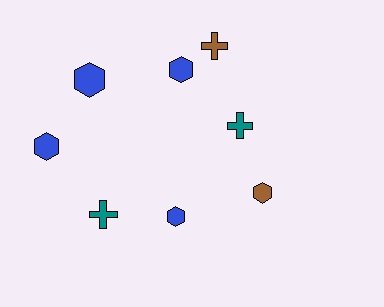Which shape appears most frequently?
Hexagon, with 5 objects.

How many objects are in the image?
There are 8 objects.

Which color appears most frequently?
Blue, with 4 objects.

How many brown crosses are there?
There is 1 brown cross.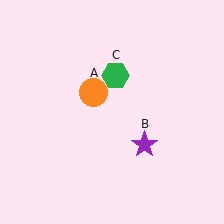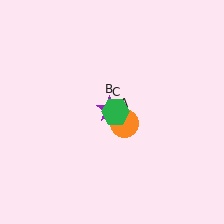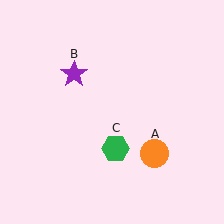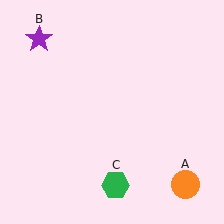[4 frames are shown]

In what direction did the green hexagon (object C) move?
The green hexagon (object C) moved down.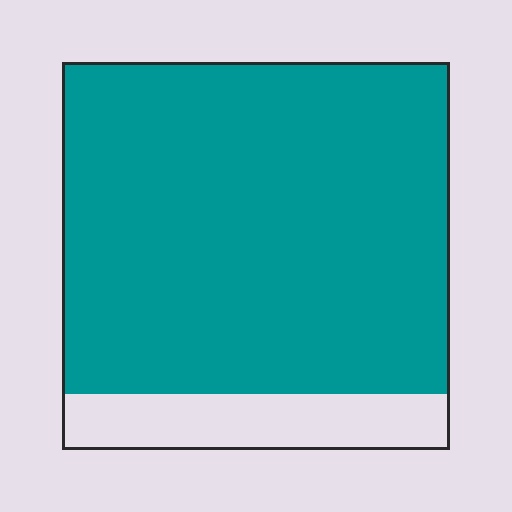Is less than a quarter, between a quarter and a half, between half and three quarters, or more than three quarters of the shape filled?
More than three quarters.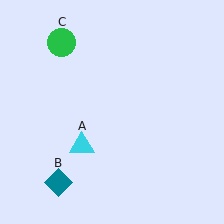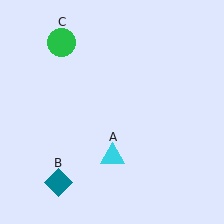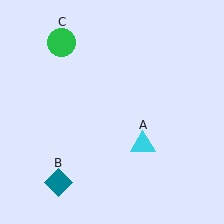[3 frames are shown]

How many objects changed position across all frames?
1 object changed position: cyan triangle (object A).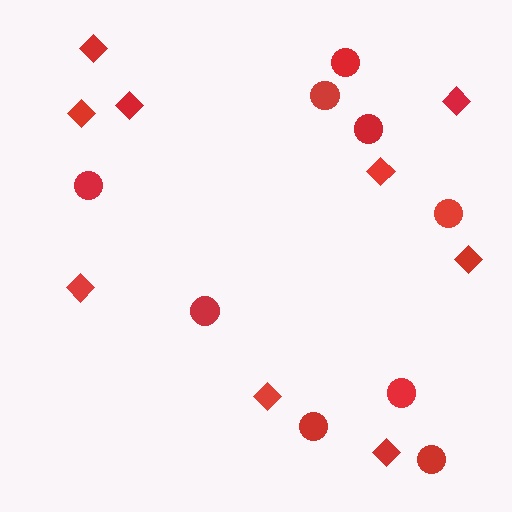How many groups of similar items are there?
There are 2 groups: one group of diamonds (9) and one group of circles (9).